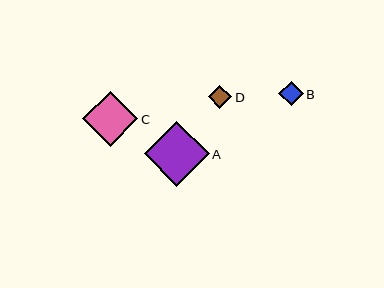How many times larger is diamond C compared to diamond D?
Diamond C is approximately 2.4 times the size of diamond D.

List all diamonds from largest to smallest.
From largest to smallest: A, C, B, D.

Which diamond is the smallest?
Diamond D is the smallest with a size of approximately 23 pixels.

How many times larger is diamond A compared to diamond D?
Diamond A is approximately 2.8 times the size of diamond D.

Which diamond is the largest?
Diamond A is the largest with a size of approximately 64 pixels.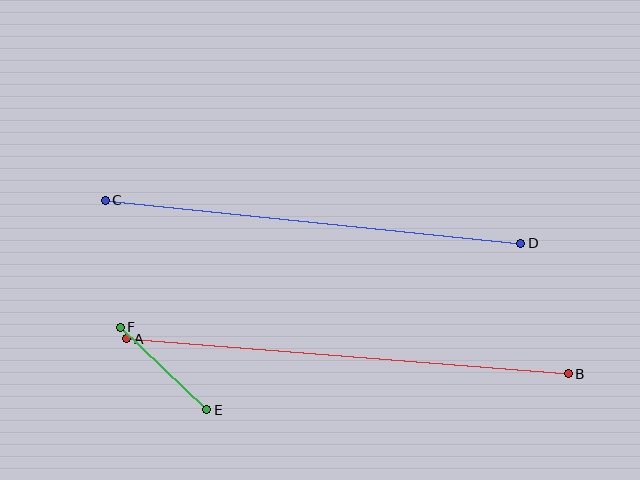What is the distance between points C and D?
The distance is approximately 418 pixels.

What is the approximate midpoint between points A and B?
The midpoint is at approximately (347, 356) pixels.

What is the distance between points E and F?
The distance is approximately 120 pixels.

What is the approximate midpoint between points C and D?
The midpoint is at approximately (313, 222) pixels.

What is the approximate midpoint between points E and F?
The midpoint is at approximately (164, 369) pixels.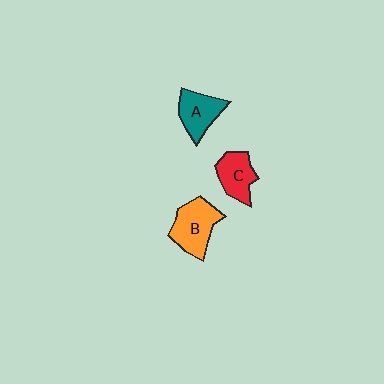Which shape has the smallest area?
Shape C (red).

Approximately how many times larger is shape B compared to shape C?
Approximately 1.3 times.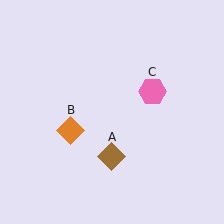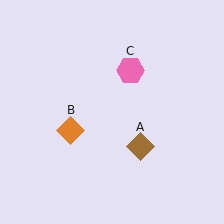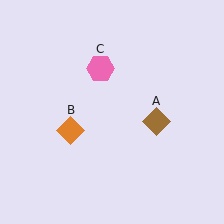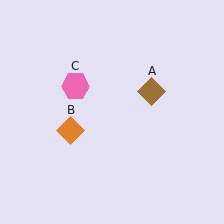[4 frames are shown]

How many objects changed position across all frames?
2 objects changed position: brown diamond (object A), pink hexagon (object C).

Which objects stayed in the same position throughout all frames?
Orange diamond (object B) remained stationary.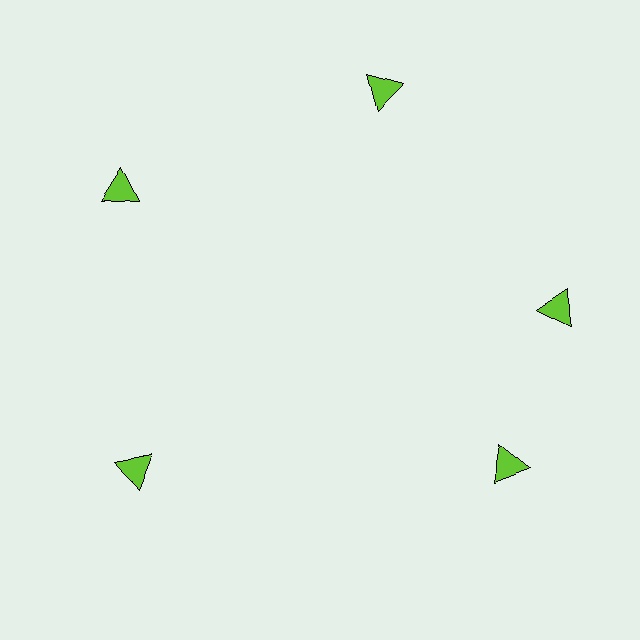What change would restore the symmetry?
The symmetry would be restored by rotating it back into even spacing with its neighbors so that all 5 triangles sit at equal angles and equal distance from the center.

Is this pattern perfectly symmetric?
No. The 5 lime triangles are arranged in a ring, but one element near the 5 o'clock position is rotated out of alignment along the ring, breaking the 5-fold rotational symmetry.